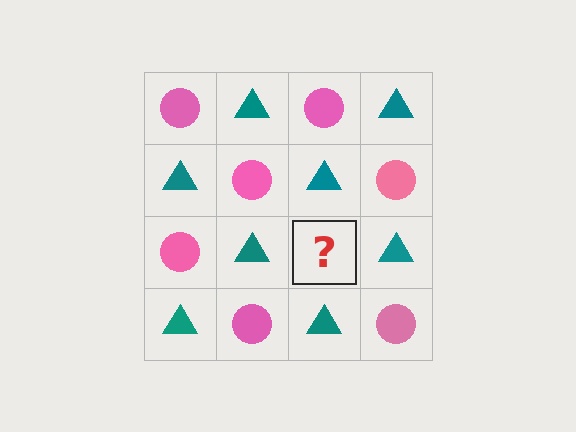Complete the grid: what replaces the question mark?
The question mark should be replaced with a pink circle.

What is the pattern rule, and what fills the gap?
The rule is that it alternates pink circle and teal triangle in a checkerboard pattern. The gap should be filled with a pink circle.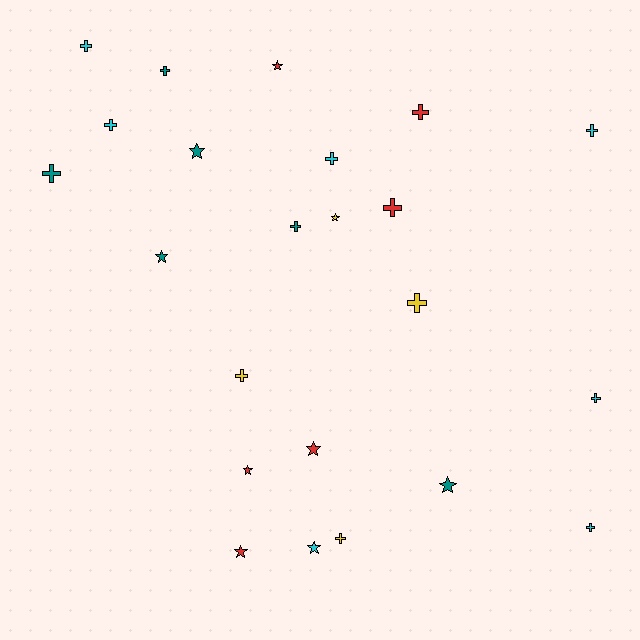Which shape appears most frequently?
Cross, with 14 objects.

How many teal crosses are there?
There are 3 teal crosses.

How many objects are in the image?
There are 23 objects.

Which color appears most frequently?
Cyan, with 7 objects.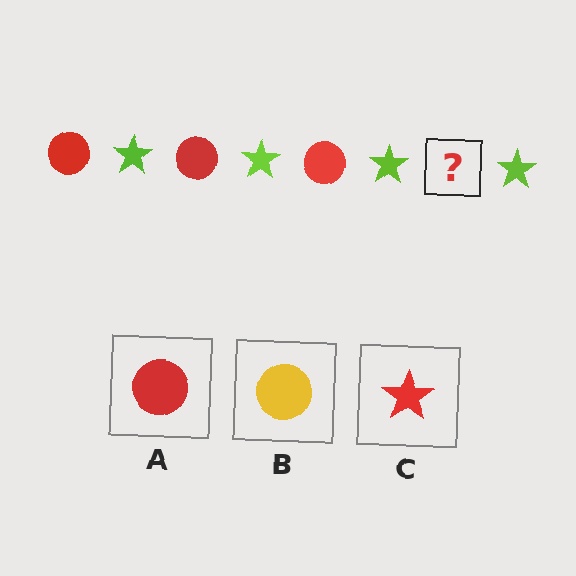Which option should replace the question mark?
Option A.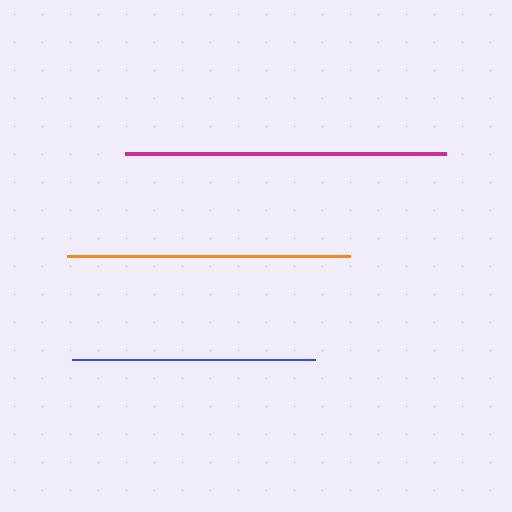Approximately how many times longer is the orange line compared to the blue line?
The orange line is approximately 1.2 times the length of the blue line.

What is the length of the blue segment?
The blue segment is approximately 243 pixels long.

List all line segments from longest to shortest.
From longest to shortest: magenta, orange, blue.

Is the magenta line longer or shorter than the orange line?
The magenta line is longer than the orange line.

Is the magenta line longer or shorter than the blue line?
The magenta line is longer than the blue line.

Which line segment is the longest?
The magenta line is the longest at approximately 320 pixels.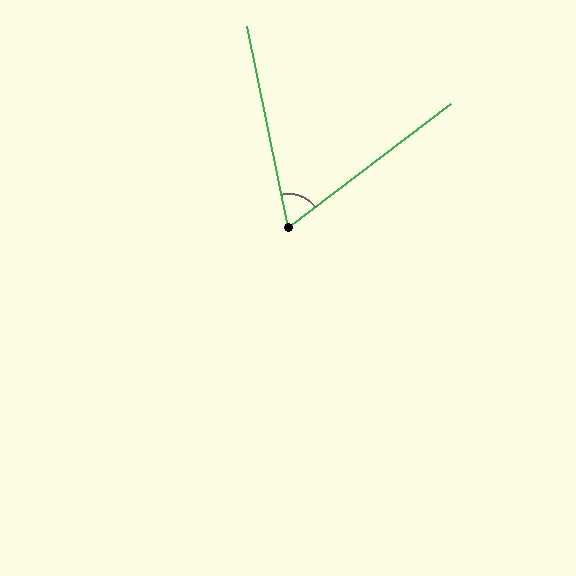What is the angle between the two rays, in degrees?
Approximately 64 degrees.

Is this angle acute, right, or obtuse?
It is acute.